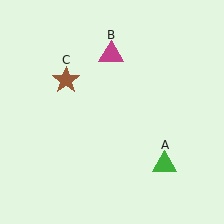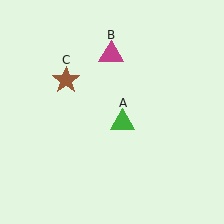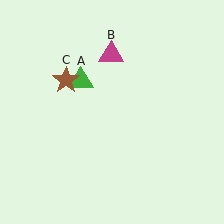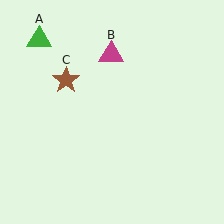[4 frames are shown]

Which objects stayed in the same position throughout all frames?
Magenta triangle (object B) and brown star (object C) remained stationary.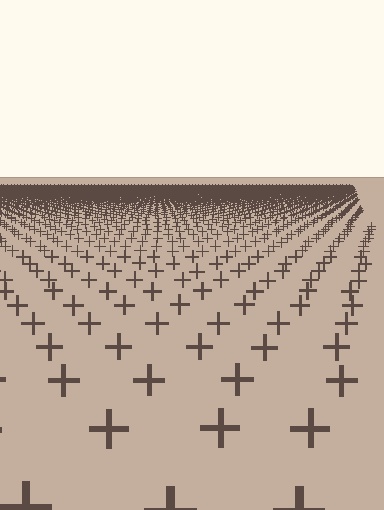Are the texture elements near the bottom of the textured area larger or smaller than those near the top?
Larger. Near the bottom, elements are closer to the viewer and appear at a bigger on-screen size.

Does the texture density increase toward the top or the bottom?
Density increases toward the top.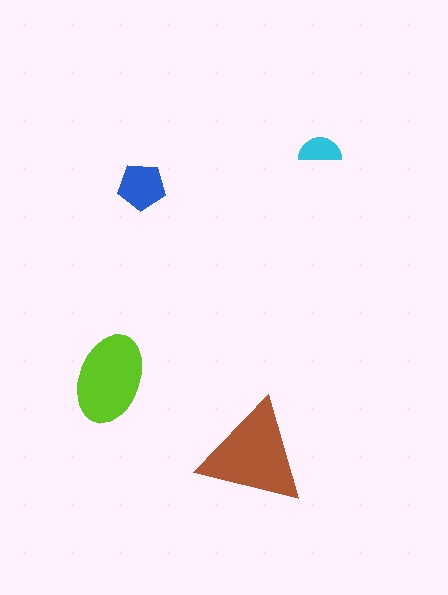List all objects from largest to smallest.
The brown triangle, the lime ellipse, the blue pentagon, the cyan semicircle.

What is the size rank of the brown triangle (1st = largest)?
1st.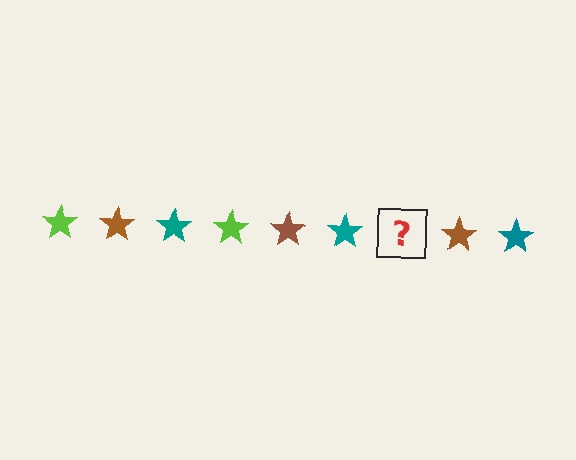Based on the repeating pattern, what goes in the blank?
The blank should be a lime star.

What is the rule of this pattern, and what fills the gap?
The rule is that the pattern cycles through lime, brown, teal stars. The gap should be filled with a lime star.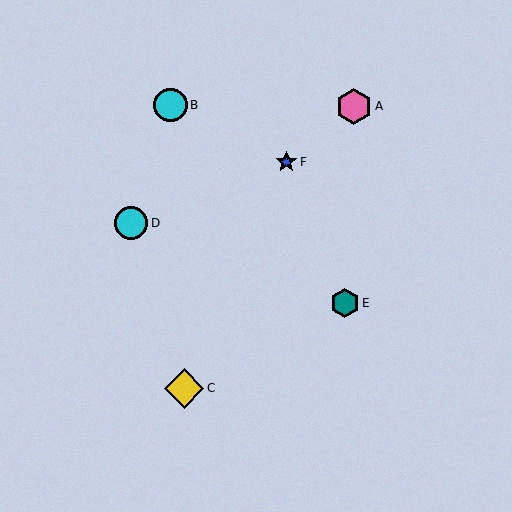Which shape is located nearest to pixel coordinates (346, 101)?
The pink hexagon (labeled A) at (354, 106) is nearest to that location.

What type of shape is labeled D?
Shape D is a cyan circle.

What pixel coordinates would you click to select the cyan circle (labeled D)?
Click at (131, 223) to select the cyan circle D.